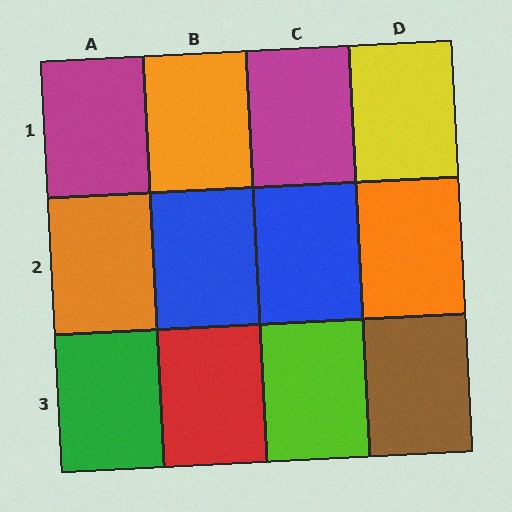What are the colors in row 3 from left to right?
Green, red, lime, brown.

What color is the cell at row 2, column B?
Blue.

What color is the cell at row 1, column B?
Orange.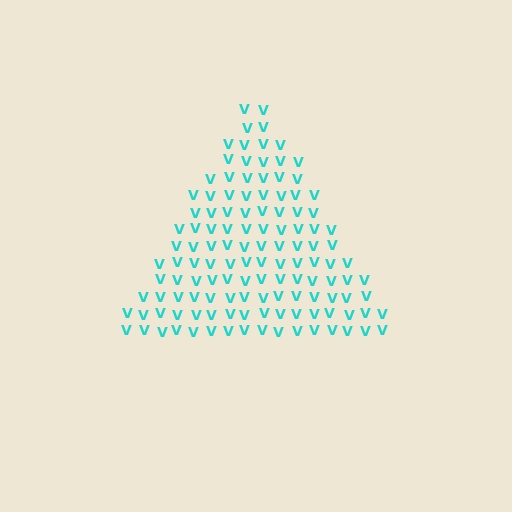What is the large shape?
The large shape is a triangle.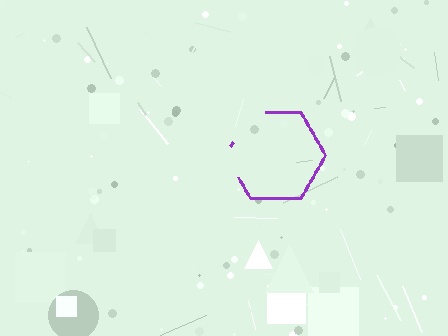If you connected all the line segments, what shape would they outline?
They would outline a hexagon.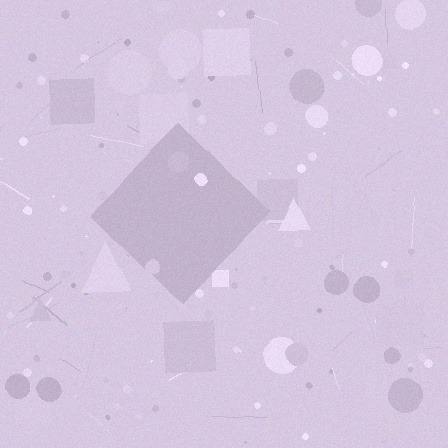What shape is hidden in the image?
A diamond is hidden in the image.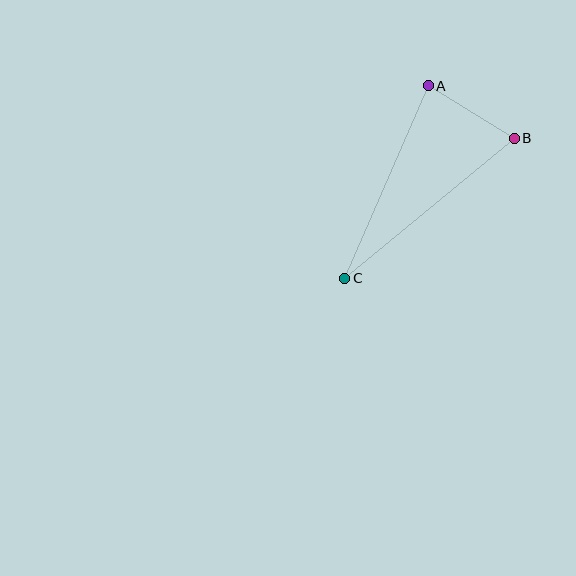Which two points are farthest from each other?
Points B and C are farthest from each other.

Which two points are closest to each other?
Points A and B are closest to each other.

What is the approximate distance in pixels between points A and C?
The distance between A and C is approximately 210 pixels.